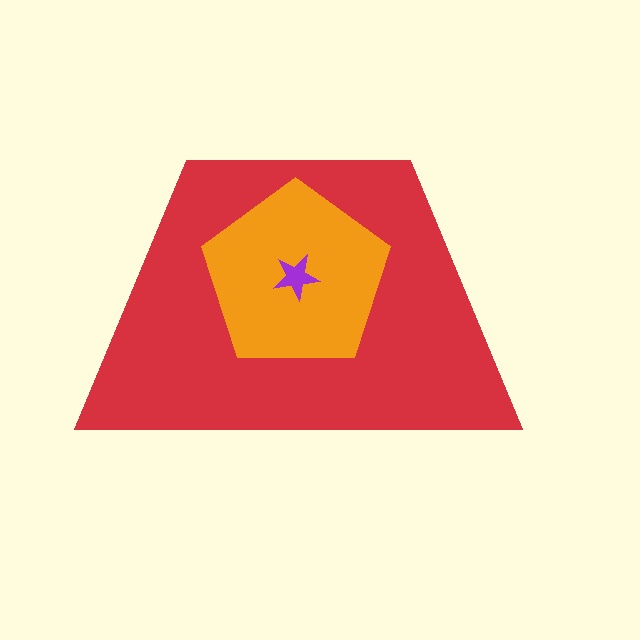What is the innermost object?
The purple star.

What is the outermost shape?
The red trapezoid.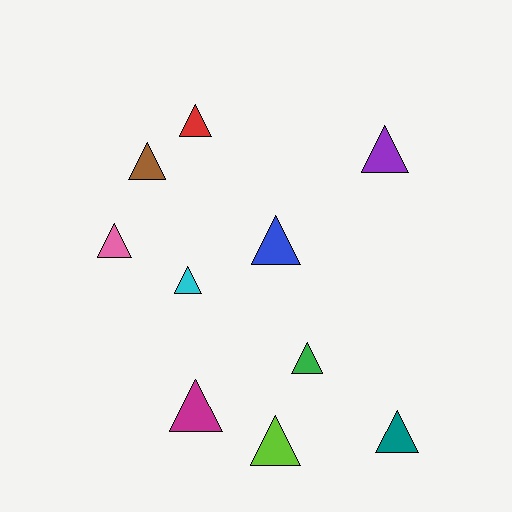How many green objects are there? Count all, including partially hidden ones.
There is 1 green object.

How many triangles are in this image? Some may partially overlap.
There are 10 triangles.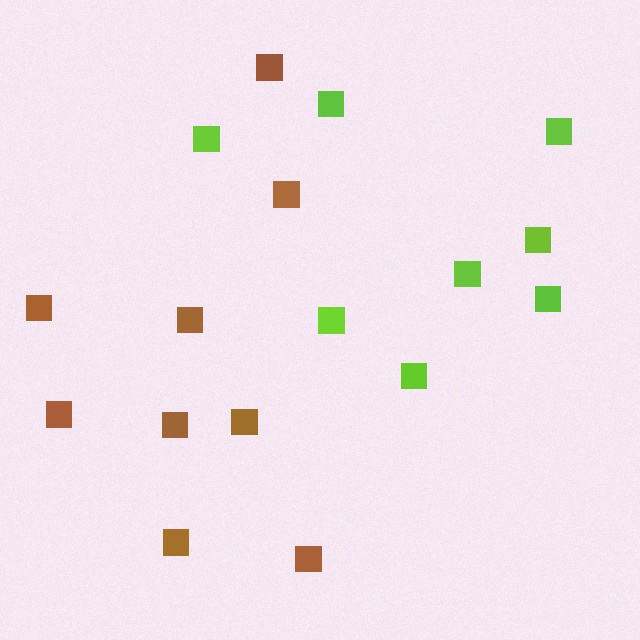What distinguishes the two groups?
There are 2 groups: one group of lime squares (8) and one group of brown squares (9).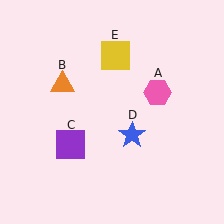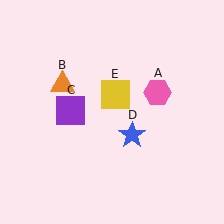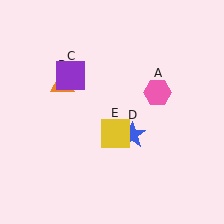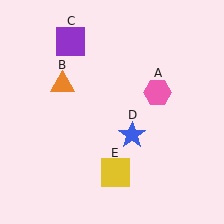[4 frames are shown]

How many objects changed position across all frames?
2 objects changed position: purple square (object C), yellow square (object E).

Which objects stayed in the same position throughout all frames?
Pink hexagon (object A) and orange triangle (object B) and blue star (object D) remained stationary.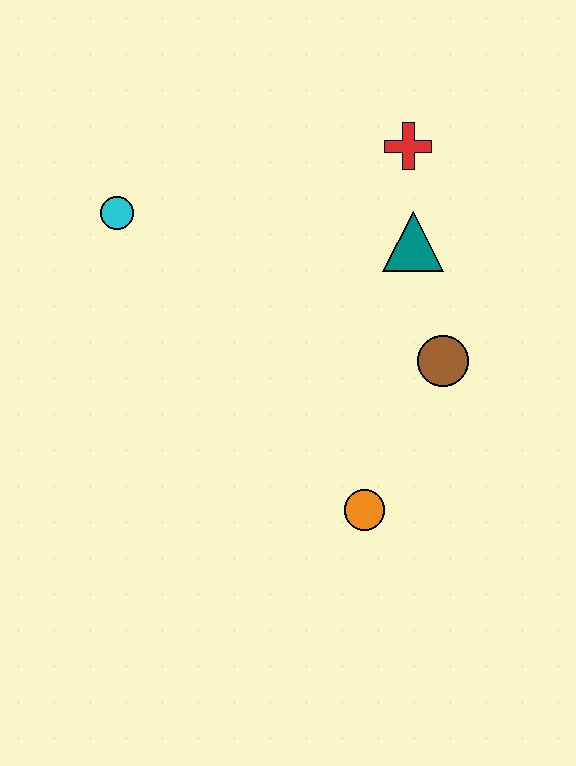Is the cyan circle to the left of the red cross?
Yes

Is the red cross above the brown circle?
Yes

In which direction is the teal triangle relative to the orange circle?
The teal triangle is above the orange circle.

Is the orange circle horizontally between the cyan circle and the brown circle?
Yes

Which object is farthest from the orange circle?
The cyan circle is farthest from the orange circle.